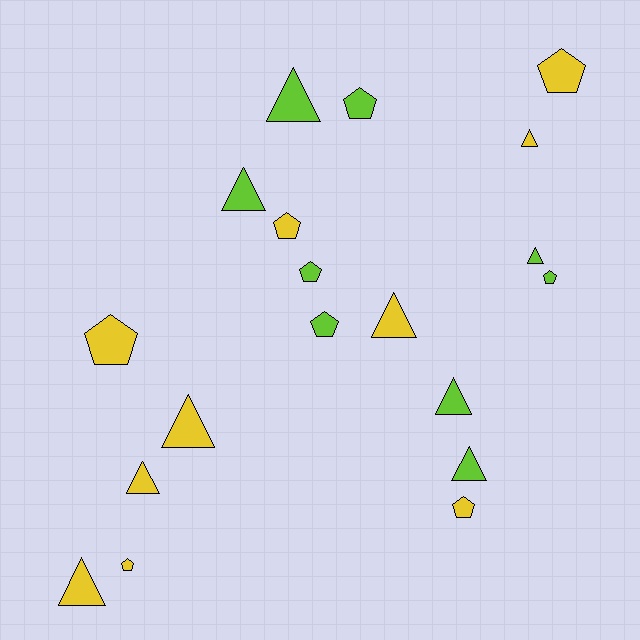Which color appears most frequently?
Yellow, with 10 objects.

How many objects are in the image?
There are 19 objects.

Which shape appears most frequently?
Triangle, with 10 objects.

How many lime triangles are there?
There are 5 lime triangles.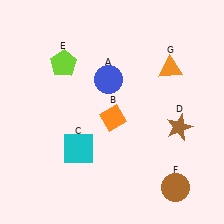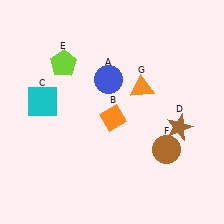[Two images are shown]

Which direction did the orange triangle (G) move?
The orange triangle (G) moved left.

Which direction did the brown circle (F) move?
The brown circle (F) moved up.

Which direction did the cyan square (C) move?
The cyan square (C) moved up.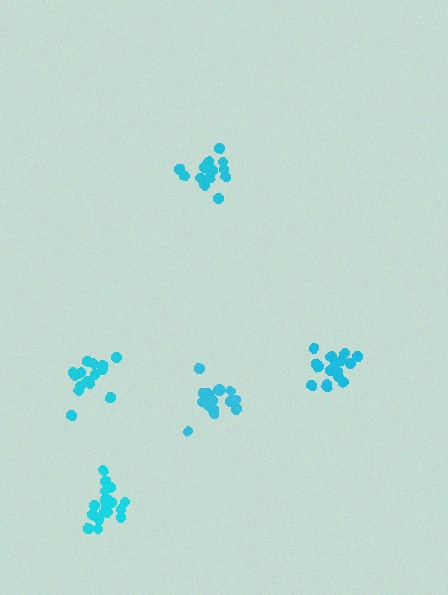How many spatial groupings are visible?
There are 5 spatial groupings.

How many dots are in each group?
Group 1: 17 dots, Group 2: 18 dots, Group 3: 19 dots, Group 4: 19 dots, Group 5: 15 dots (88 total).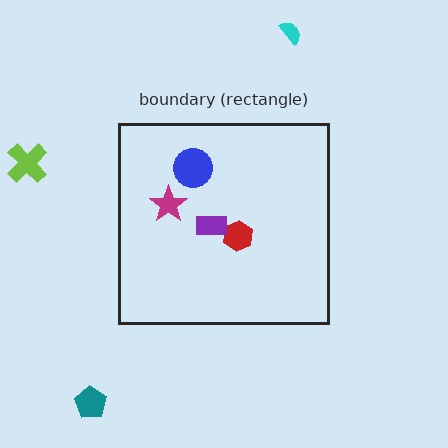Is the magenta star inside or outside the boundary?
Inside.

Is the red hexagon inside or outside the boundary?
Inside.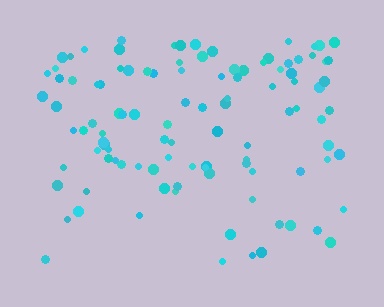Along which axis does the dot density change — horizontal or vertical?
Vertical.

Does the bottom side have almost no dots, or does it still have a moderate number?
Still a moderate number, just noticeably fewer than the top.